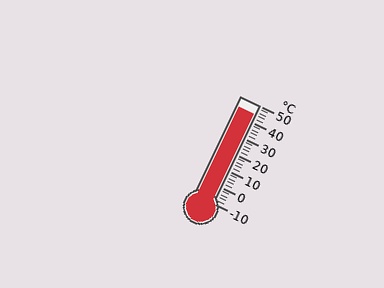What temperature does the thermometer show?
The thermometer shows approximately 44°C.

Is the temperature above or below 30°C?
The temperature is above 30°C.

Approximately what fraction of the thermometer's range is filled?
The thermometer is filled to approximately 90% of its range.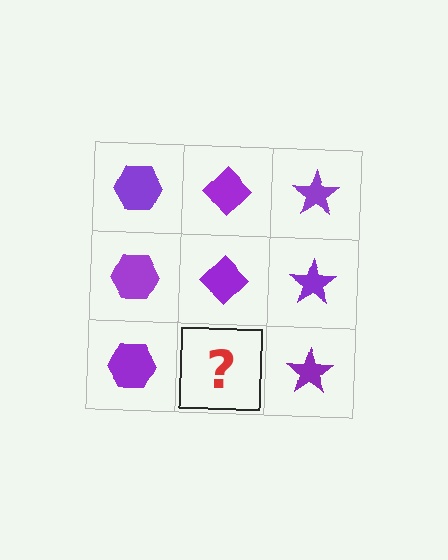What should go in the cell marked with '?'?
The missing cell should contain a purple diamond.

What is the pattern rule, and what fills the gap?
The rule is that each column has a consistent shape. The gap should be filled with a purple diamond.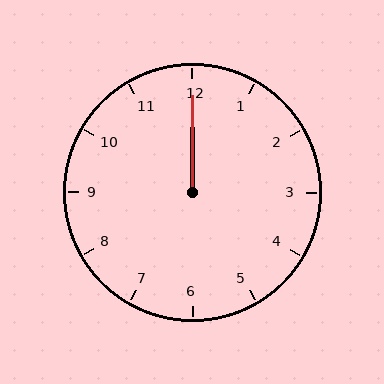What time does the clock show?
12:00.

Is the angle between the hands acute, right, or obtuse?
It is acute.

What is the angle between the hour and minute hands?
Approximately 0 degrees.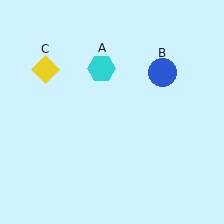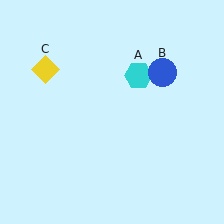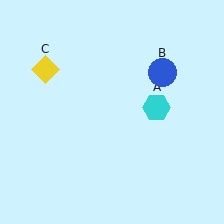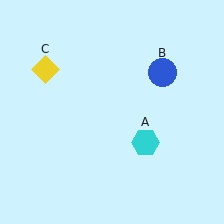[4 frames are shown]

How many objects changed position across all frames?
1 object changed position: cyan hexagon (object A).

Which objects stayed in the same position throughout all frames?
Blue circle (object B) and yellow diamond (object C) remained stationary.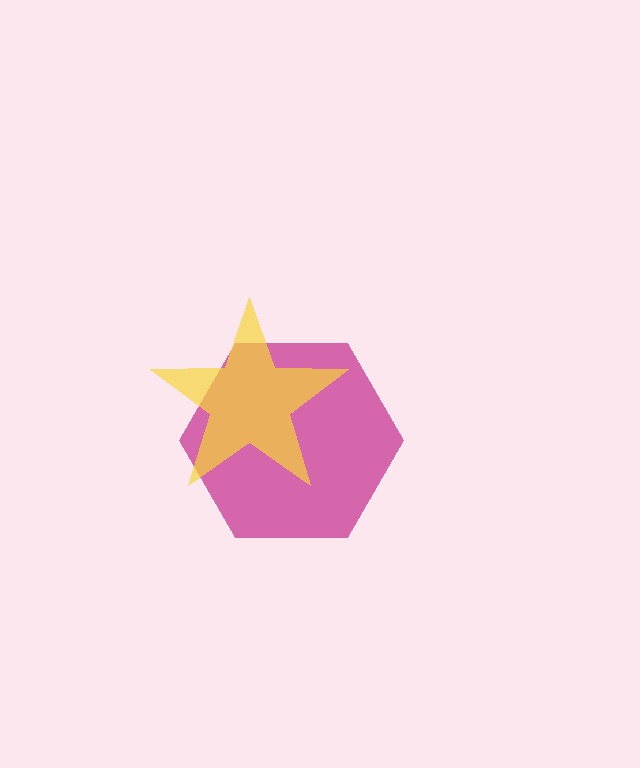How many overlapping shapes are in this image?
There are 2 overlapping shapes in the image.